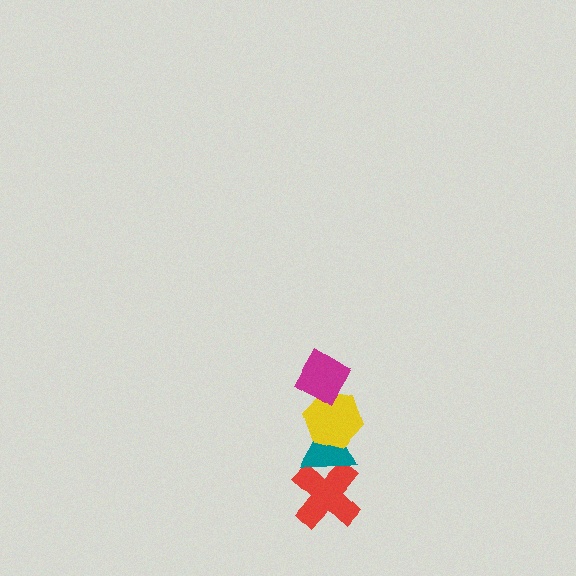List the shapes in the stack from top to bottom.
From top to bottom: the magenta diamond, the yellow hexagon, the teal triangle, the red cross.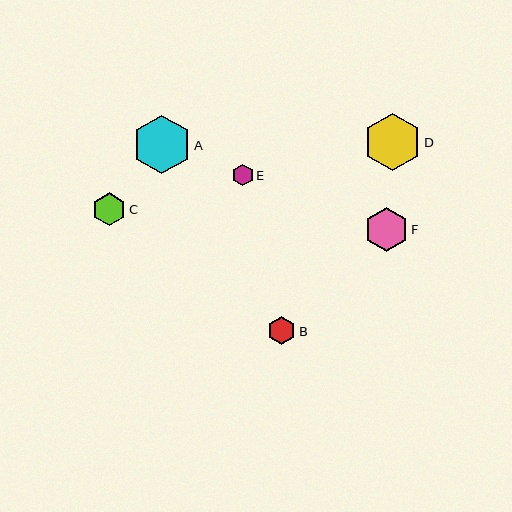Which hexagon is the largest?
Hexagon A is the largest with a size of approximately 59 pixels.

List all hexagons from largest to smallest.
From largest to smallest: A, D, F, C, B, E.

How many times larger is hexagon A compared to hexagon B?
Hexagon A is approximately 2.1 times the size of hexagon B.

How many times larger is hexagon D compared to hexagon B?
Hexagon D is approximately 2.1 times the size of hexagon B.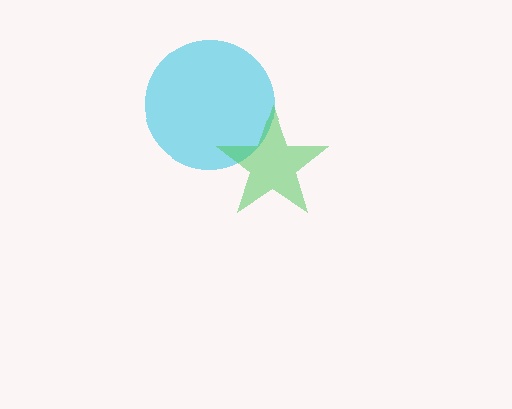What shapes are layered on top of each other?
The layered shapes are: a cyan circle, a green star.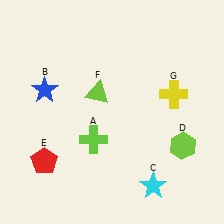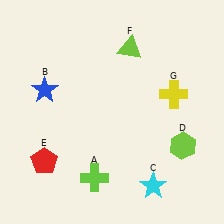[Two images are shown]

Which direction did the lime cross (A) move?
The lime cross (A) moved down.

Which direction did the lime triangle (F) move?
The lime triangle (F) moved up.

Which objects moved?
The objects that moved are: the lime cross (A), the lime triangle (F).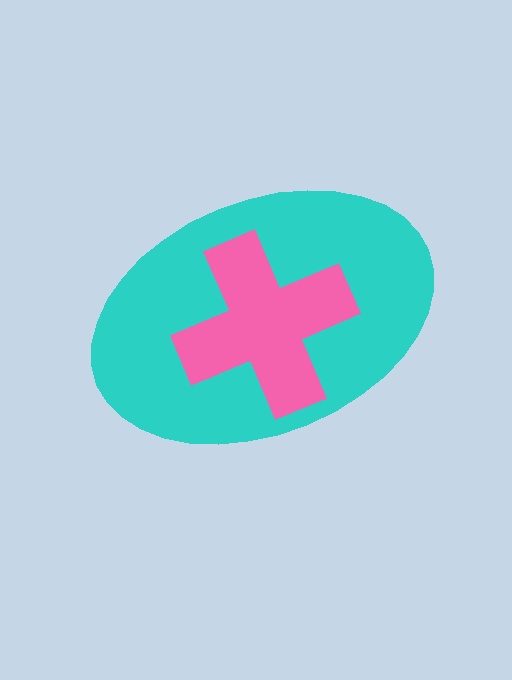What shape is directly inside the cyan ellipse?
The pink cross.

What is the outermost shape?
The cyan ellipse.